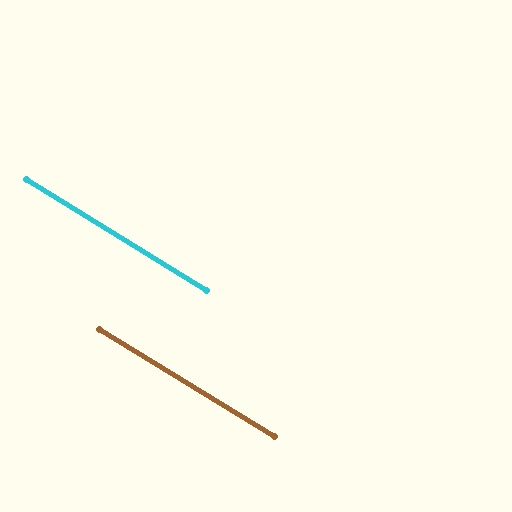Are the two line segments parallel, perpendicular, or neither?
Parallel — their directions differ by only 0.1°.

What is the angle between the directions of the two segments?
Approximately 0 degrees.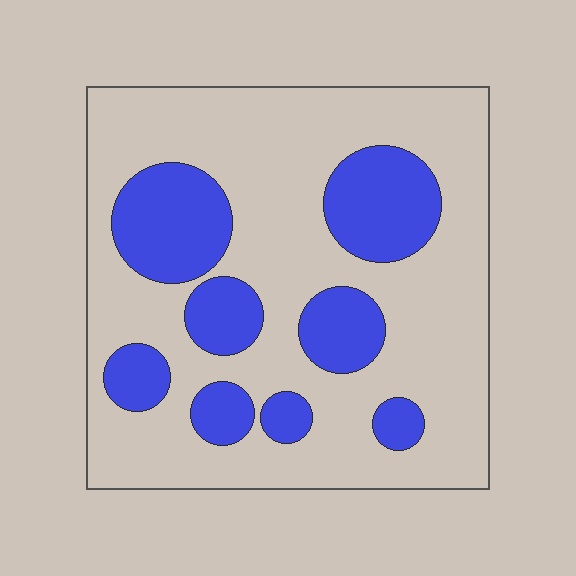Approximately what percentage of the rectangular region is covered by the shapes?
Approximately 30%.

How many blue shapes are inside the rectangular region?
8.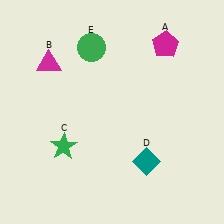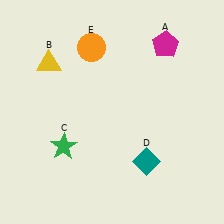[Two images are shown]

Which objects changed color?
B changed from magenta to yellow. E changed from green to orange.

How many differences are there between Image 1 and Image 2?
There are 2 differences between the two images.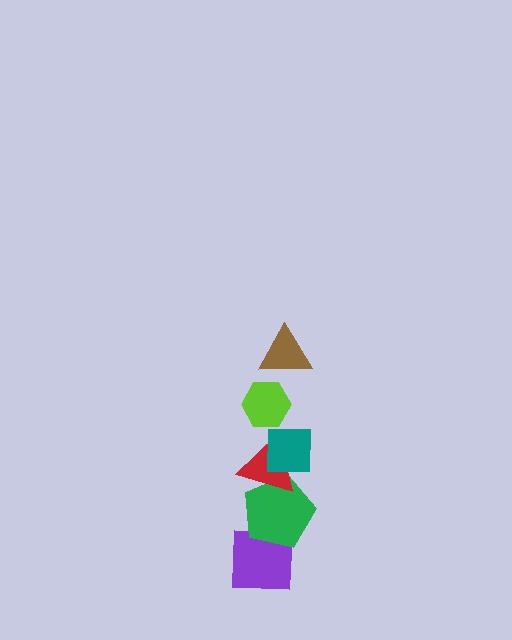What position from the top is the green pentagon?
The green pentagon is 5th from the top.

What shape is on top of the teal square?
The lime hexagon is on top of the teal square.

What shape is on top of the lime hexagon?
The brown triangle is on top of the lime hexagon.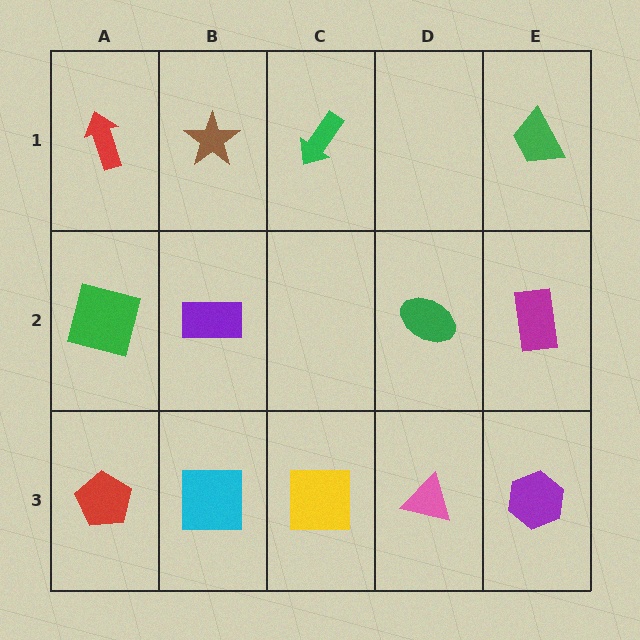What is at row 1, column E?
A green trapezoid.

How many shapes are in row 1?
4 shapes.